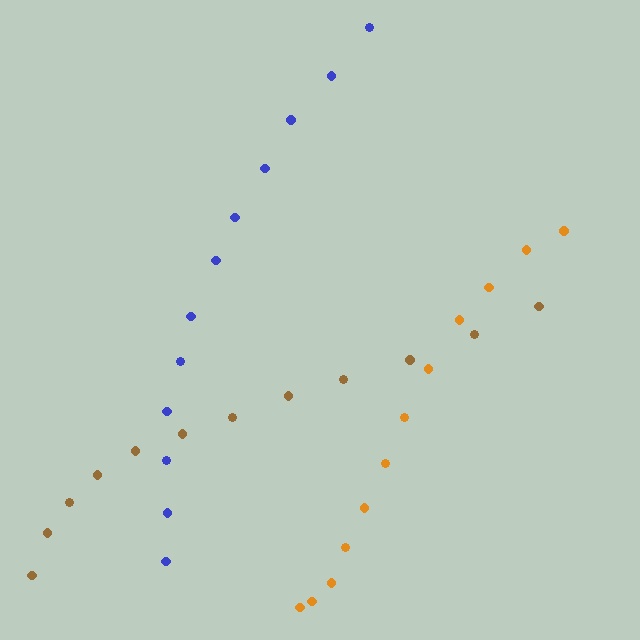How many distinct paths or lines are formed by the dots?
There are 3 distinct paths.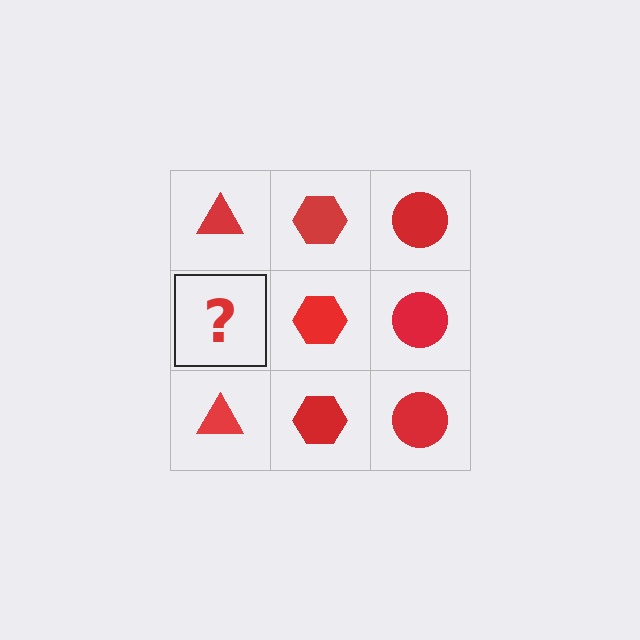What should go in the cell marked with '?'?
The missing cell should contain a red triangle.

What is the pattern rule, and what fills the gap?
The rule is that each column has a consistent shape. The gap should be filled with a red triangle.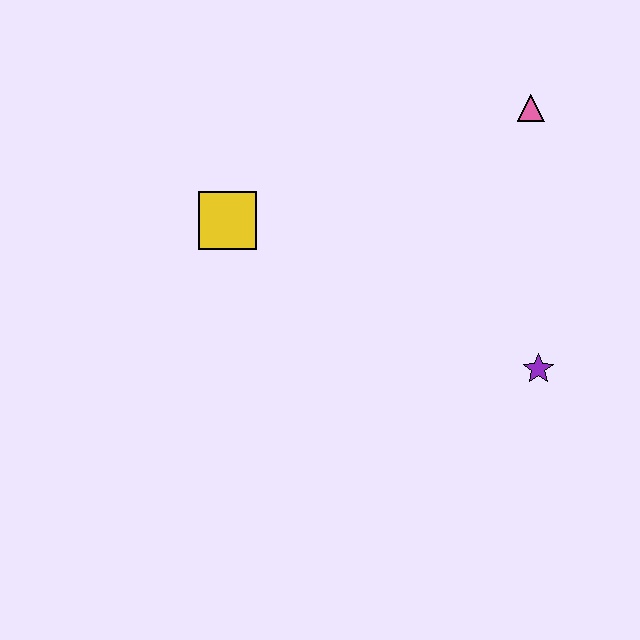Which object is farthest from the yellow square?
The purple star is farthest from the yellow square.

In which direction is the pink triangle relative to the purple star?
The pink triangle is above the purple star.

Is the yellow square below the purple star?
No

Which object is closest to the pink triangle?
The purple star is closest to the pink triangle.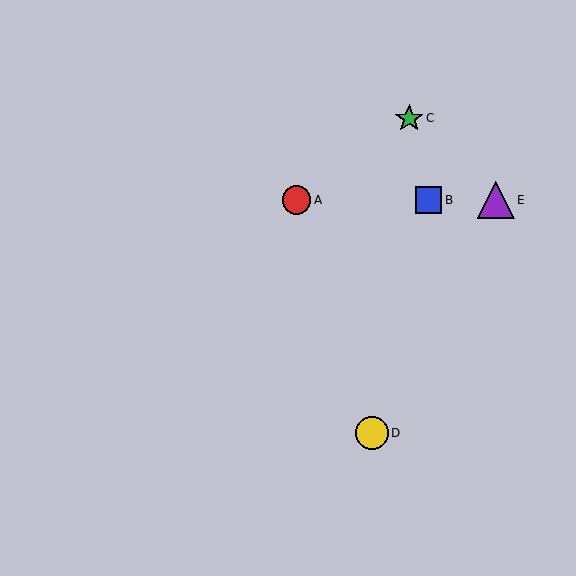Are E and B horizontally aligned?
Yes, both are at y≈200.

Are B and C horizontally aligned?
No, B is at y≈200 and C is at y≈118.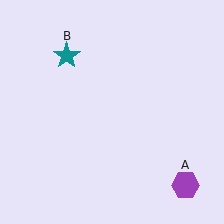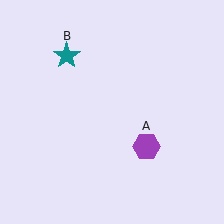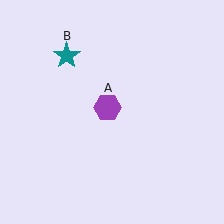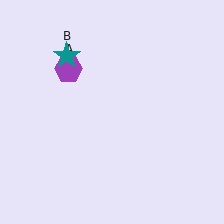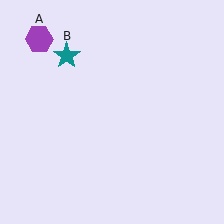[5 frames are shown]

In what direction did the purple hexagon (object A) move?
The purple hexagon (object A) moved up and to the left.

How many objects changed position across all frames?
1 object changed position: purple hexagon (object A).